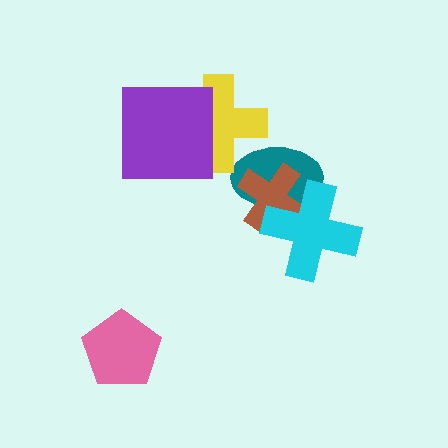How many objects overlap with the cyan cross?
2 objects overlap with the cyan cross.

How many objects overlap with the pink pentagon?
0 objects overlap with the pink pentagon.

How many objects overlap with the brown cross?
2 objects overlap with the brown cross.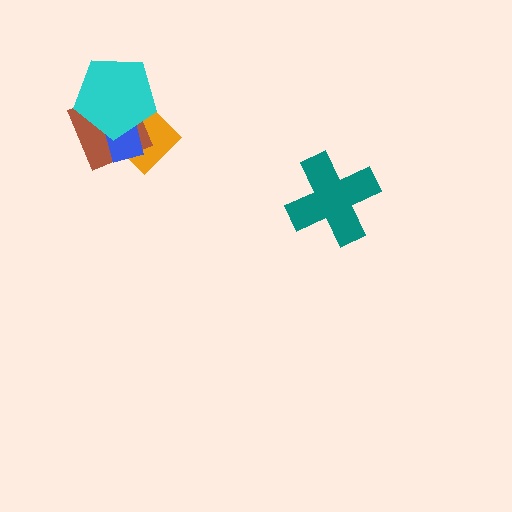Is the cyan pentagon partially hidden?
No, no other shape covers it.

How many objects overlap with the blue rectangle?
3 objects overlap with the blue rectangle.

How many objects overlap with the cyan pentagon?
3 objects overlap with the cyan pentagon.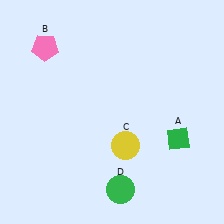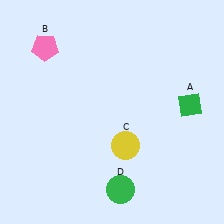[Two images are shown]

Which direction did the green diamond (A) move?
The green diamond (A) moved up.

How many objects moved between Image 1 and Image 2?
1 object moved between the two images.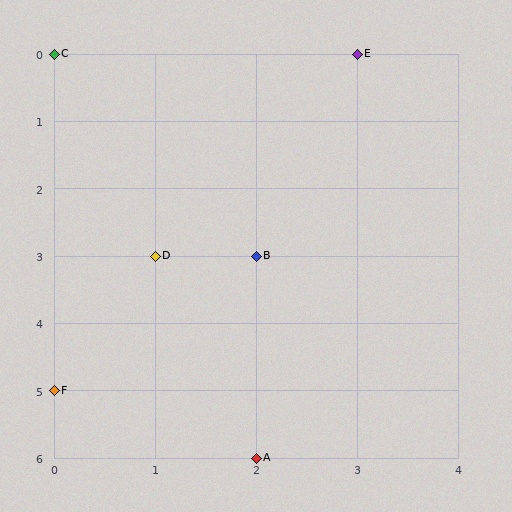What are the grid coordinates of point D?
Point D is at grid coordinates (1, 3).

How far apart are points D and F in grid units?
Points D and F are 1 column and 2 rows apart (about 2.2 grid units diagonally).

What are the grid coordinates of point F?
Point F is at grid coordinates (0, 5).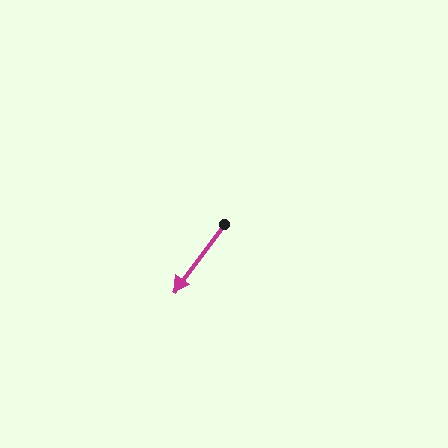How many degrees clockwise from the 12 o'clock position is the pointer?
Approximately 217 degrees.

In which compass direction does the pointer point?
Southwest.